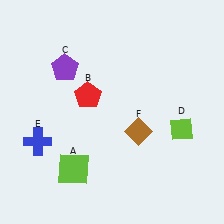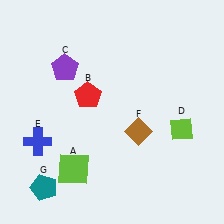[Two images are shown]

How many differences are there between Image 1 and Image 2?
There is 1 difference between the two images.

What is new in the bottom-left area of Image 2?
A teal pentagon (G) was added in the bottom-left area of Image 2.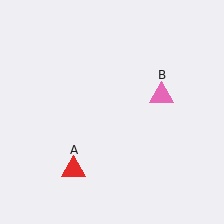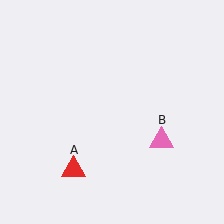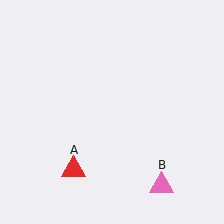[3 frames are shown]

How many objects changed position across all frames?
1 object changed position: pink triangle (object B).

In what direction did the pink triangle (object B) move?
The pink triangle (object B) moved down.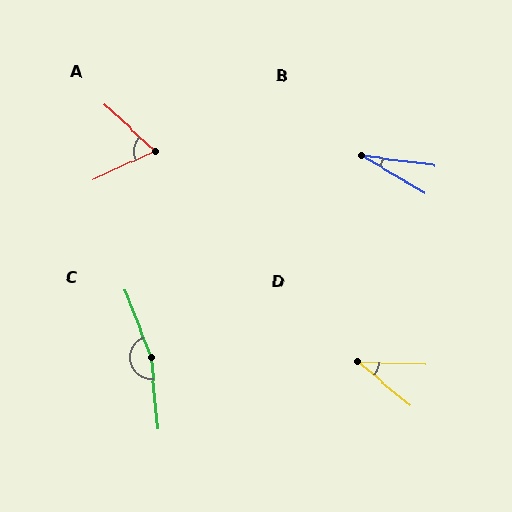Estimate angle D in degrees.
Approximately 37 degrees.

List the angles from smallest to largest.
B (23°), D (37°), A (67°), C (163°).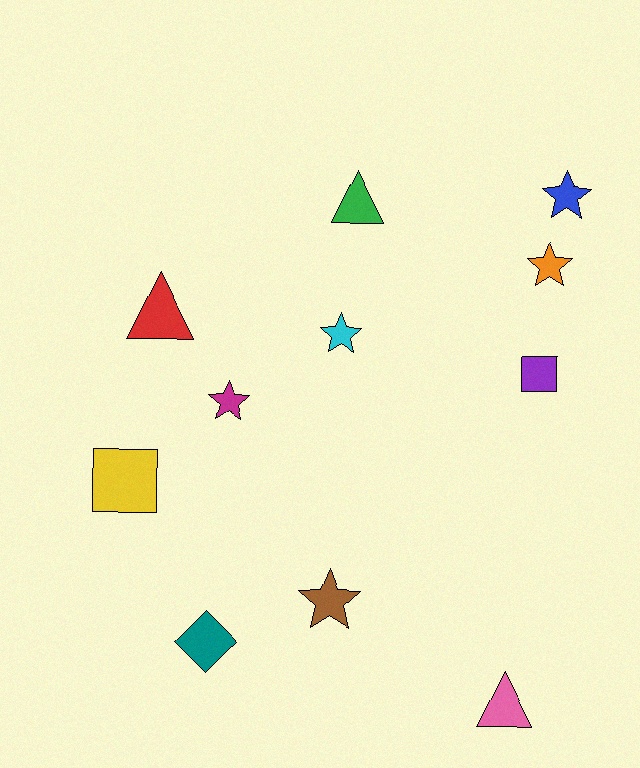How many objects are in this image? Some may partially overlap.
There are 11 objects.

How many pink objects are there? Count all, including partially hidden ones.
There is 1 pink object.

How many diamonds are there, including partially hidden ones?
There is 1 diamond.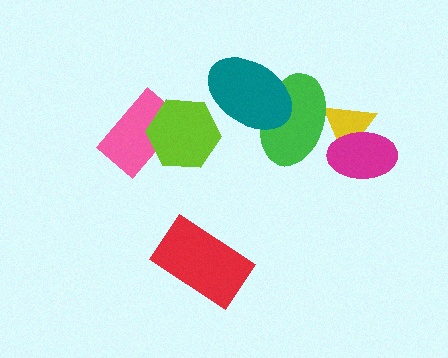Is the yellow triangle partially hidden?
Yes, it is partially covered by another shape.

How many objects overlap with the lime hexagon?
1 object overlaps with the lime hexagon.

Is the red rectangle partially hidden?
No, no other shape covers it.